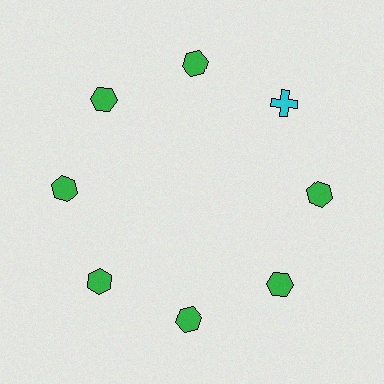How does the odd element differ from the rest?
It differs in both color (cyan instead of green) and shape (cross instead of hexagon).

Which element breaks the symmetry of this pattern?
The cyan cross at roughly the 2 o'clock position breaks the symmetry. All other shapes are green hexagons.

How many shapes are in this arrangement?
There are 8 shapes arranged in a ring pattern.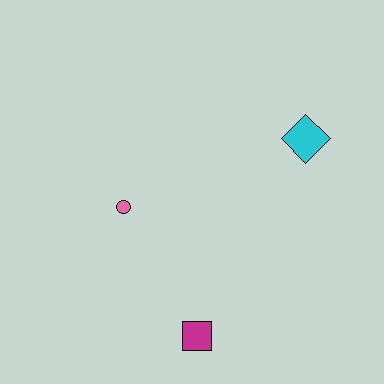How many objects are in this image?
There are 3 objects.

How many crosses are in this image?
There are no crosses.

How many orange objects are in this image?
There are no orange objects.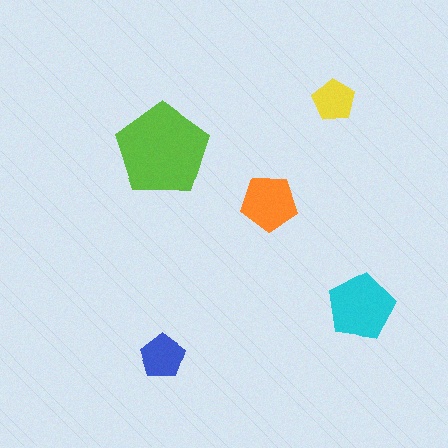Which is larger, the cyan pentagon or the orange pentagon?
The cyan one.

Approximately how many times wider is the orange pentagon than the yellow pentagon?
About 1.5 times wider.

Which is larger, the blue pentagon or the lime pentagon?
The lime one.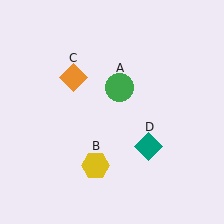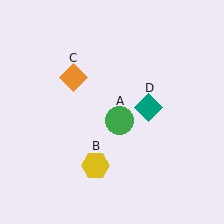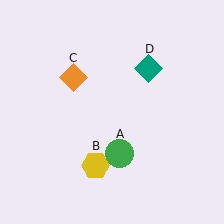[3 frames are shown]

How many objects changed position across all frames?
2 objects changed position: green circle (object A), teal diamond (object D).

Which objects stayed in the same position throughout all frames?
Yellow hexagon (object B) and orange diamond (object C) remained stationary.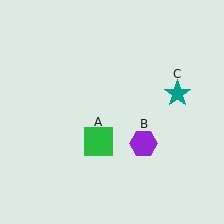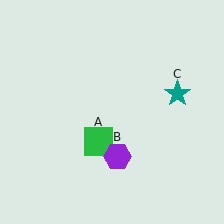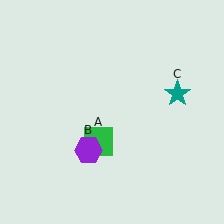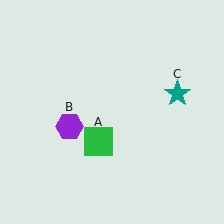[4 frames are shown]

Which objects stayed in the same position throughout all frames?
Green square (object A) and teal star (object C) remained stationary.